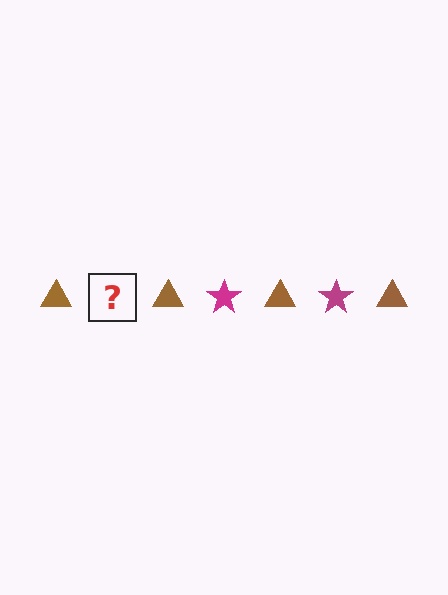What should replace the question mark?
The question mark should be replaced with a magenta star.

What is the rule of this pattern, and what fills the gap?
The rule is that the pattern alternates between brown triangle and magenta star. The gap should be filled with a magenta star.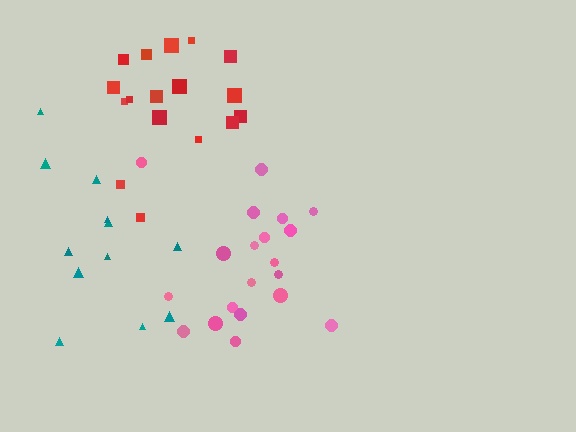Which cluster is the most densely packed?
Red.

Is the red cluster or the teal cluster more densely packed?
Red.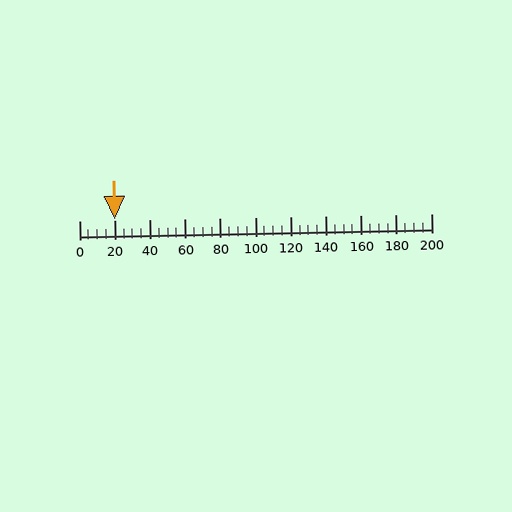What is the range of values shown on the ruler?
The ruler shows values from 0 to 200.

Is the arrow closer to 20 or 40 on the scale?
The arrow is closer to 20.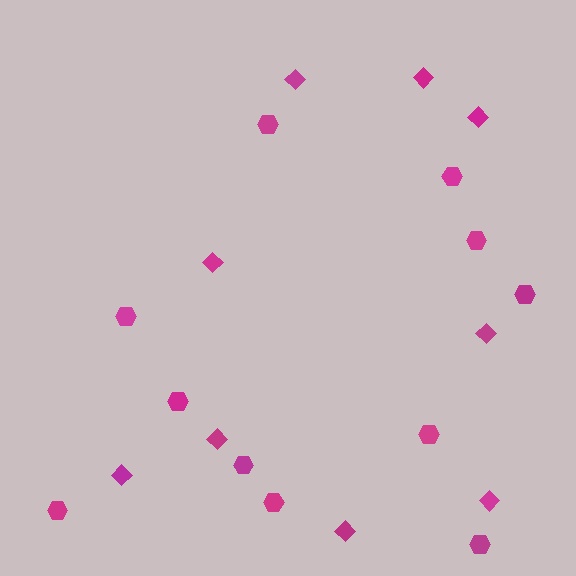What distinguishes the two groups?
There are 2 groups: one group of diamonds (9) and one group of hexagons (11).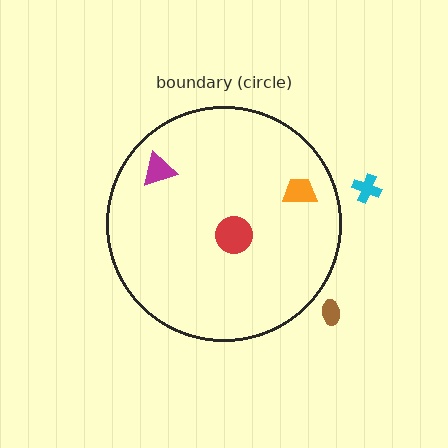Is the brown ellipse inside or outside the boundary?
Outside.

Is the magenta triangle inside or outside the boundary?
Inside.